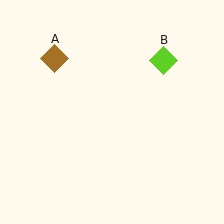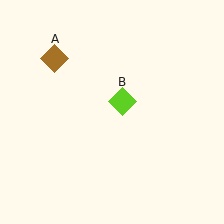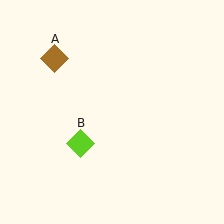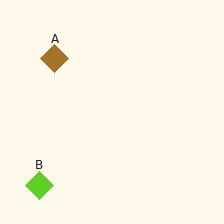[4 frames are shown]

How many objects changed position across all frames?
1 object changed position: lime diamond (object B).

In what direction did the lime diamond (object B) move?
The lime diamond (object B) moved down and to the left.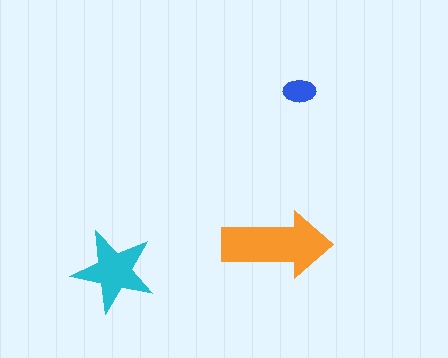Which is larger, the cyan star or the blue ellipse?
The cyan star.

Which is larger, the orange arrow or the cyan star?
The orange arrow.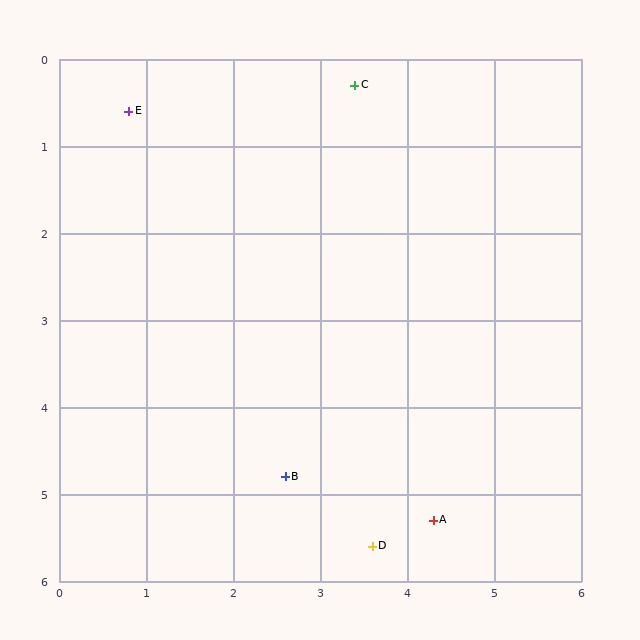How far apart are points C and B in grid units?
Points C and B are about 4.6 grid units apart.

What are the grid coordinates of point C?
Point C is at approximately (3.4, 0.3).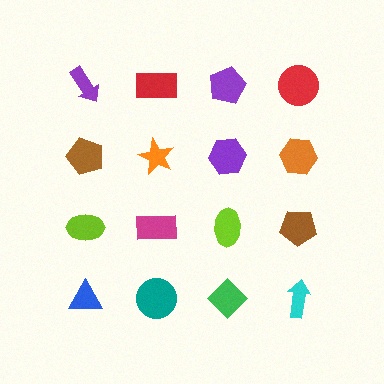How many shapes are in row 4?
4 shapes.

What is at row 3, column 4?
A brown pentagon.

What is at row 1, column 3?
A purple pentagon.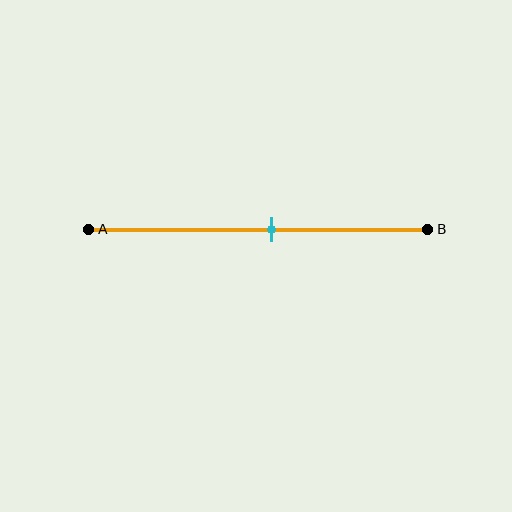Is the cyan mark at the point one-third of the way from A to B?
No, the mark is at about 55% from A, not at the 33% one-third point.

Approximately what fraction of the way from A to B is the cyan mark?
The cyan mark is approximately 55% of the way from A to B.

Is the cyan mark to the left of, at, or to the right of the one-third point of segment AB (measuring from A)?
The cyan mark is to the right of the one-third point of segment AB.